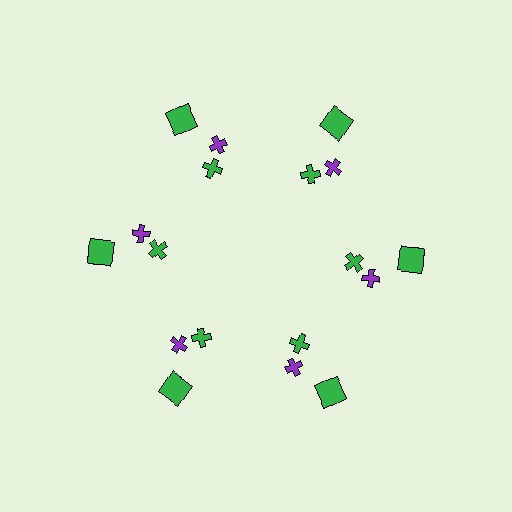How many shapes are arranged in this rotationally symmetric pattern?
There are 18 shapes, arranged in 6 groups of 3.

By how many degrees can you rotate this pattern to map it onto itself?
The pattern maps onto itself every 60 degrees of rotation.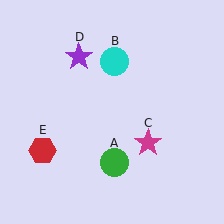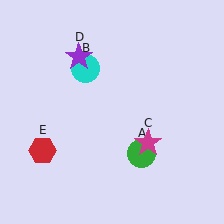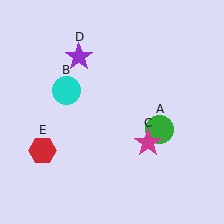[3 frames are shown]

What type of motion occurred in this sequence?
The green circle (object A), cyan circle (object B) rotated counterclockwise around the center of the scene.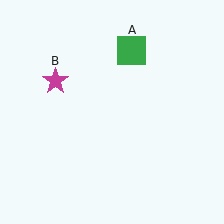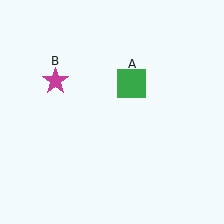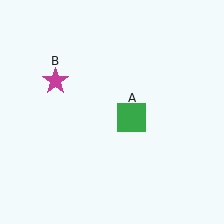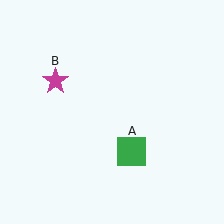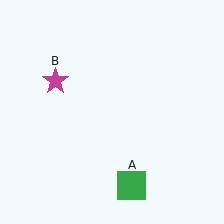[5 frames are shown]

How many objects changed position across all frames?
1 object changed position: green square (object A).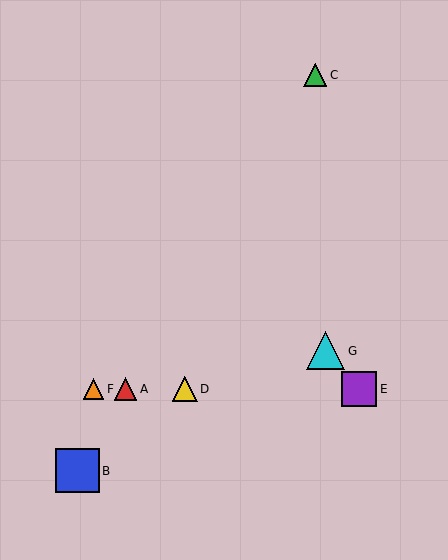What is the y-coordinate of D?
Object D is at y≈389.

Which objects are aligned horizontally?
Objects A, D, E, F are aligned horizontally.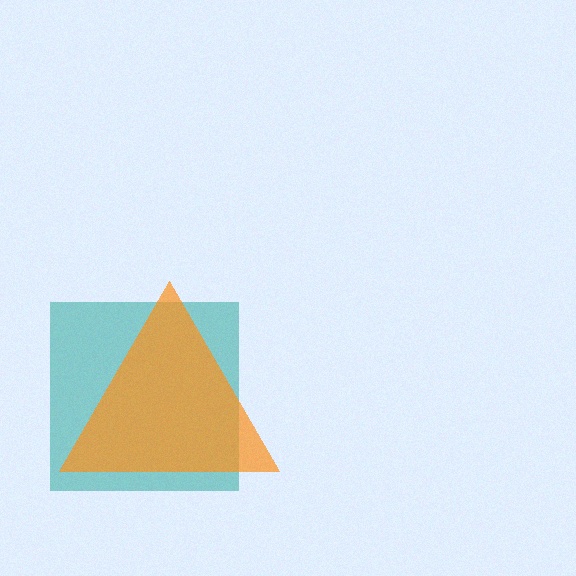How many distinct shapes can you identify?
There are 2 distinct shapes: a teal square, an orange triangle.